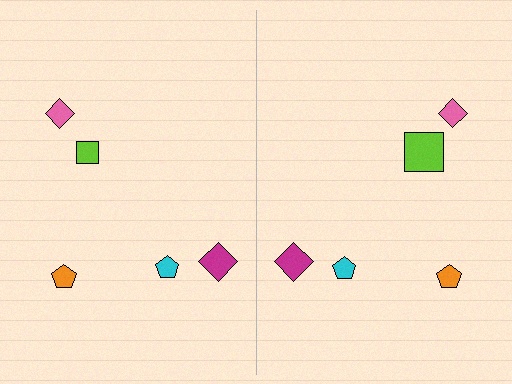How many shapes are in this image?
There are 10 shapes in this image.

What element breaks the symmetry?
The lime square on the right side has a different size than its mirror counterpart.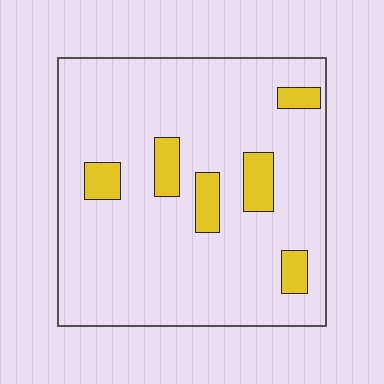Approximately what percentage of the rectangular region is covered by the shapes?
Approximately 10%.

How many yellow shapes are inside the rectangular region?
6.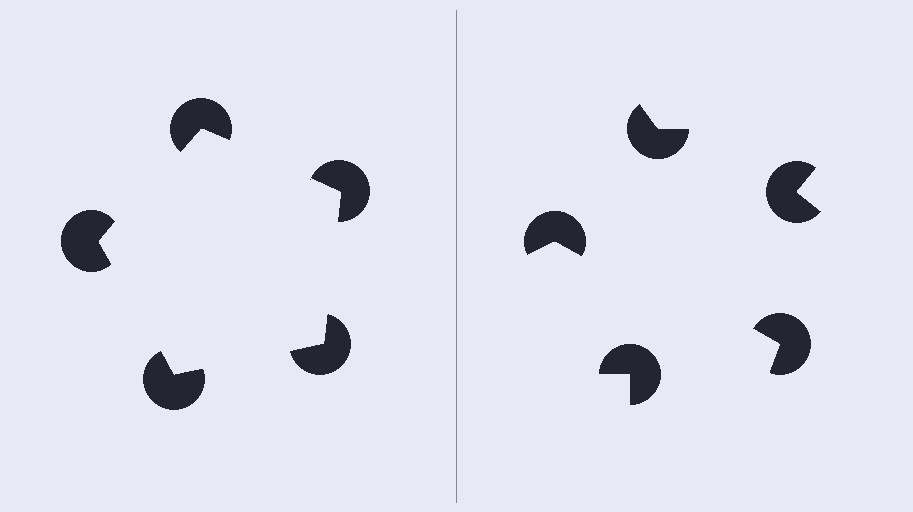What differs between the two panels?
The pac-man discs are positioned identically on both sides; only the wedge orientations differ. On the left they align to a pentagon; on the right they are misaligned.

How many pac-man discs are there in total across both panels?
10 — 5 on each side.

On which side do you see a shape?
An illusory pentagon appears on the left side. On the right side the wedge cuts are rotated, so no coherent shape forms.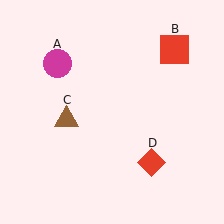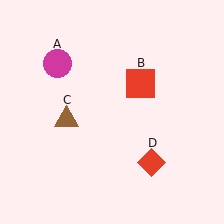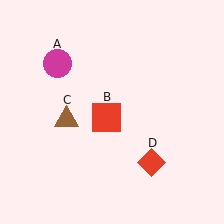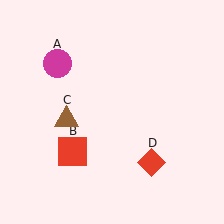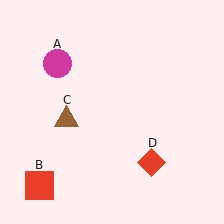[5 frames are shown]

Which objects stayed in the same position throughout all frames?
Magenta circle (object A) and brown triangle (object C) and red diamond (object D) remained stationary.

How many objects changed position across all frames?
1 object changed position: red square (object B).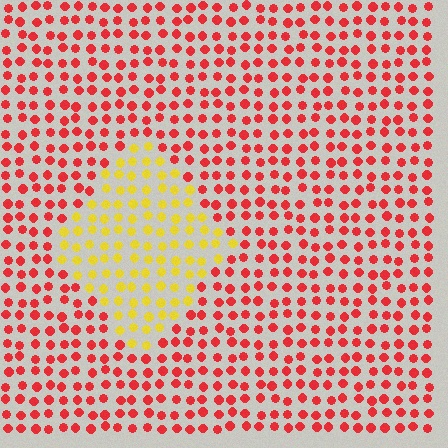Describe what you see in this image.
The image is filled with small red elements in a uniform arrangement. A diamond-shaped region is visible where the elements are tinted to a slightly different hue, forming a subtle color boundary.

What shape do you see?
I see a diamond.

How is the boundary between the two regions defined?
The boundary is defined purely by a slight shift in hue (about 58 degrees). Spacing, size, and orientation are identical on both sides.